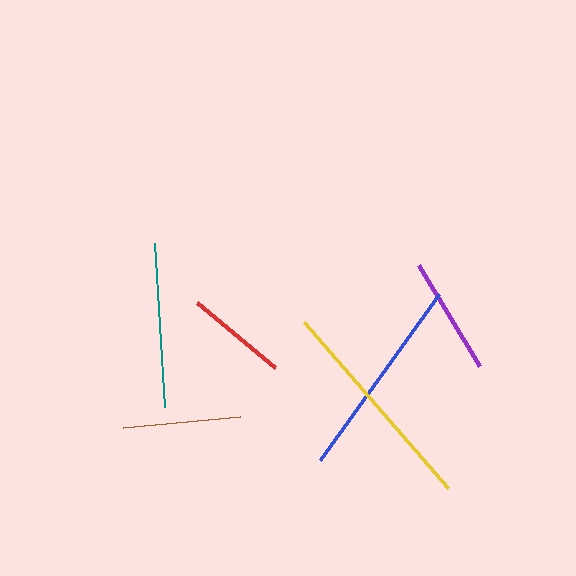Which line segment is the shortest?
The red line is the shortest at approximately 102 pixels.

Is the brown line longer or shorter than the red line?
The brown line is longer than the red line.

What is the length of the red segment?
The red segment is approximately 102 pixels long.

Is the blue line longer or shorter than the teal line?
The blue line is longer than the teal line.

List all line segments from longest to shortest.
From longest to shortest: yellow, blue, teal, purple, brown, red.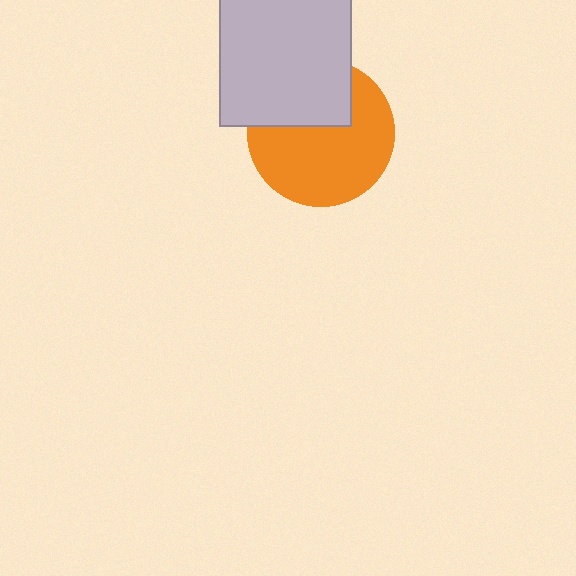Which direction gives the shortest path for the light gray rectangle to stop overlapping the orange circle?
Moving up gives the shortest separation.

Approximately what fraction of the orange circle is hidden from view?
Roughly 34% of the orange circle is hidden behind the light gray rectangle.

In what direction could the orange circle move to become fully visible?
The orange circle could move down. That would shift it out from behind the light gray rectangle entirely.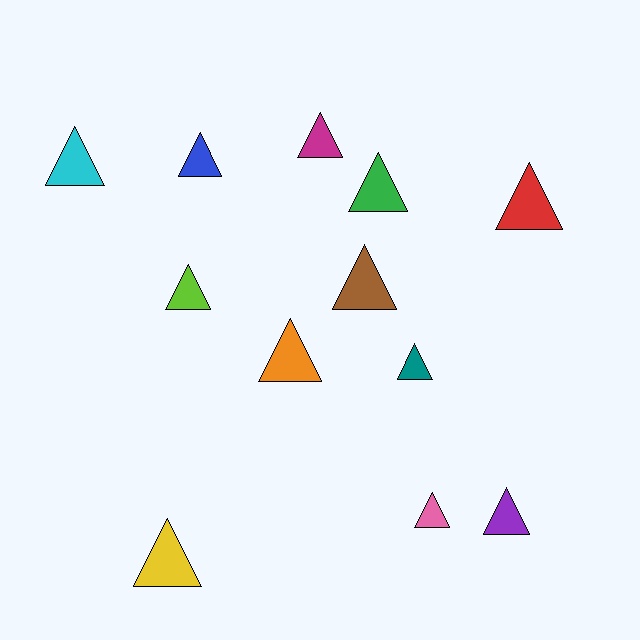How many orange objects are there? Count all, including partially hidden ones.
There is 1 orange object.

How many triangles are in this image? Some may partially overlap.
There are 12 triangles.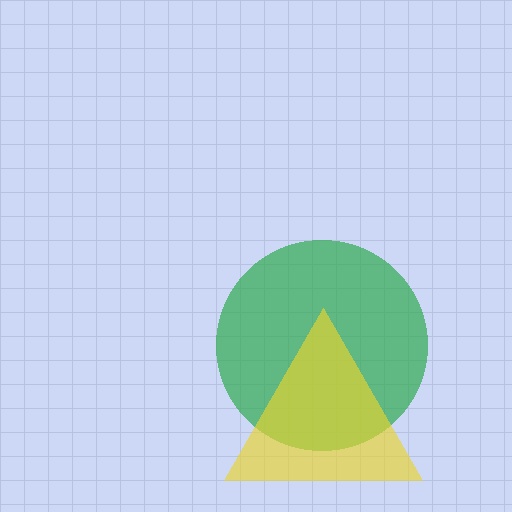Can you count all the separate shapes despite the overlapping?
Yes, there are 2 separate shapes.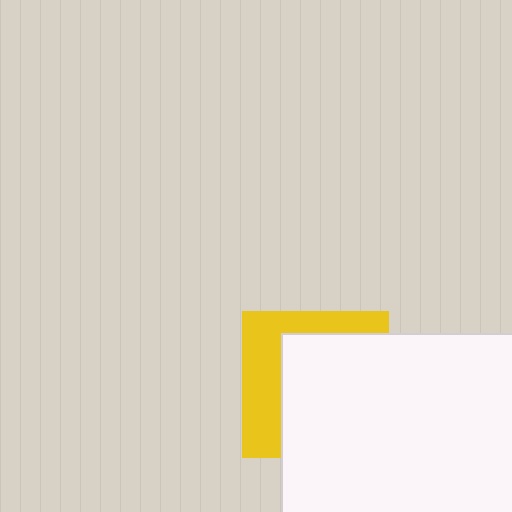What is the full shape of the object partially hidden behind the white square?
The partially hidden object is a yellow square.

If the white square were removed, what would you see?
You would see the complete yellow square.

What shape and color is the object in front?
The object in front is a white square.